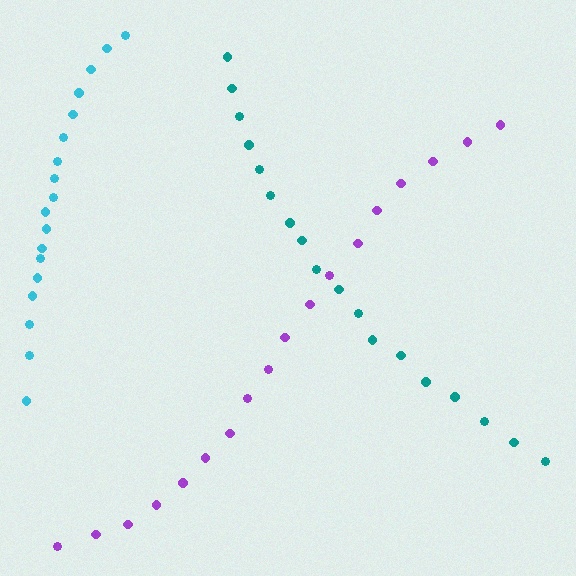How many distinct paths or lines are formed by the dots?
There are 3 distinct paths.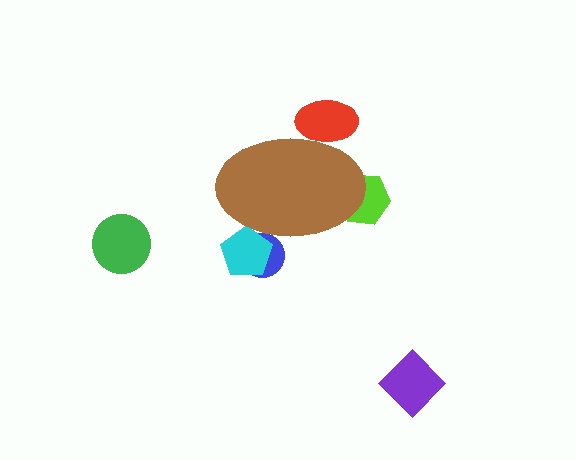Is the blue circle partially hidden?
Yes, the blue circle is partially hidden behind the brown ellipse.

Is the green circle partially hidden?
No, the green circle is fully visible.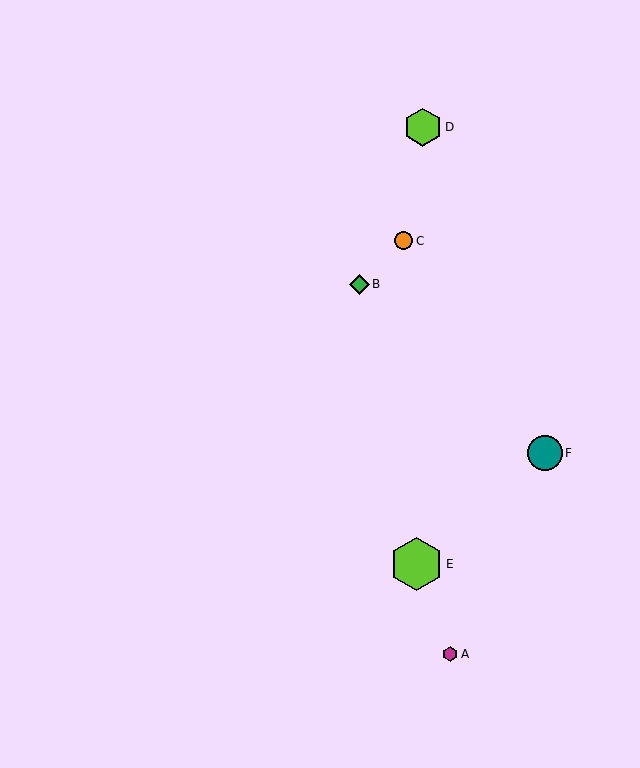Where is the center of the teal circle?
The center of the teal circle is at (545, 453).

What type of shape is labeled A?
Shape A is a magenta hexagon.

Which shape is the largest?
The lime hexagon (labeled E) is the largest.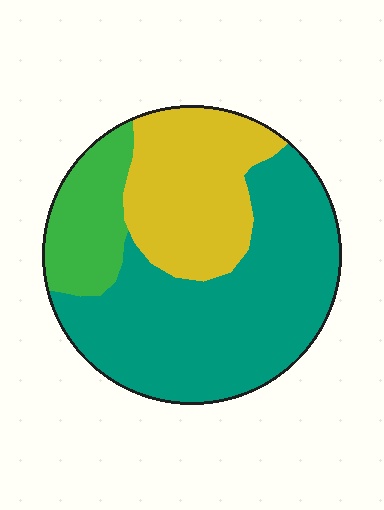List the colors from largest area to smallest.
From largest to smallest: teal, yellow, green.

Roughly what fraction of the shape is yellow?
Yellow covers about 30% of the shape.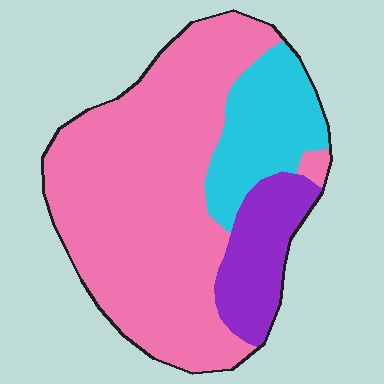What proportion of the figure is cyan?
Cyan takes up about one sixth (1/6) of the figure.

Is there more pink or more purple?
Pink.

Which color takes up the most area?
Pink, at roughly 65%.